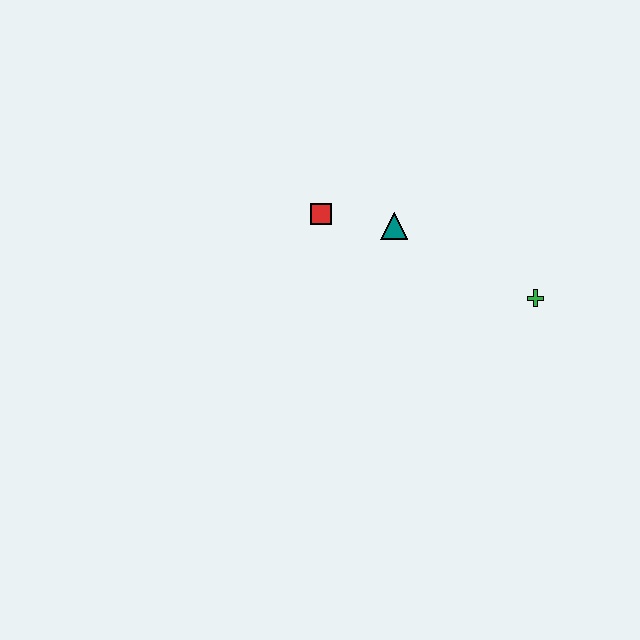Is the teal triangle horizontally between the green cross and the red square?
Yes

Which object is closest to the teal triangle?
The red square is closest to the teal triangle.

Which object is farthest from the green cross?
The red square is farthest from the green cross.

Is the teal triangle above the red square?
No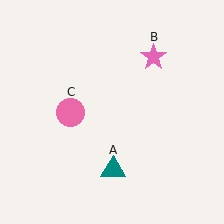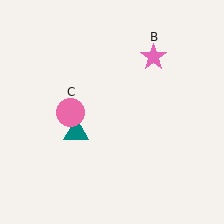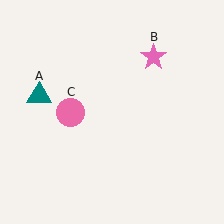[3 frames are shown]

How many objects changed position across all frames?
1 object changed position: teal triangle (object A).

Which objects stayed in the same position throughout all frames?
Pink star (object B) and pink circle (object C) remained stationary.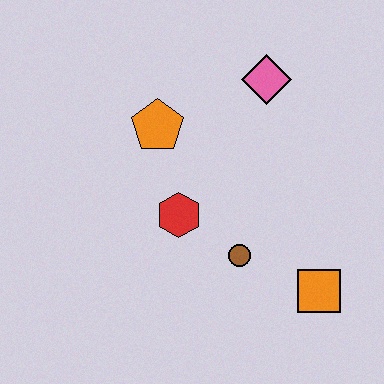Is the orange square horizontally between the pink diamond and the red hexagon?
No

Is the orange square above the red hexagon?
No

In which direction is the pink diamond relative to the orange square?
The pink diamond is above the orange square.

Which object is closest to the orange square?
The brown circle is closest to the orange square.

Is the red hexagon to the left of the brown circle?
Yes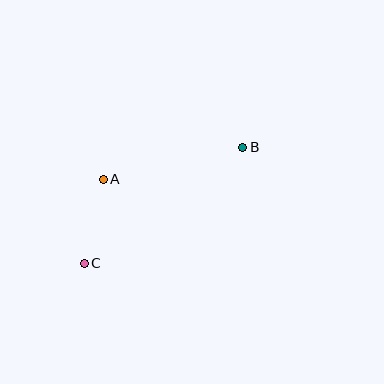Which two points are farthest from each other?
Points B and C are farthest from each other.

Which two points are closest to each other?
Points A and C are closest to each other.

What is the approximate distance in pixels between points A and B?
The distance between A and B is approximately 143 pixels.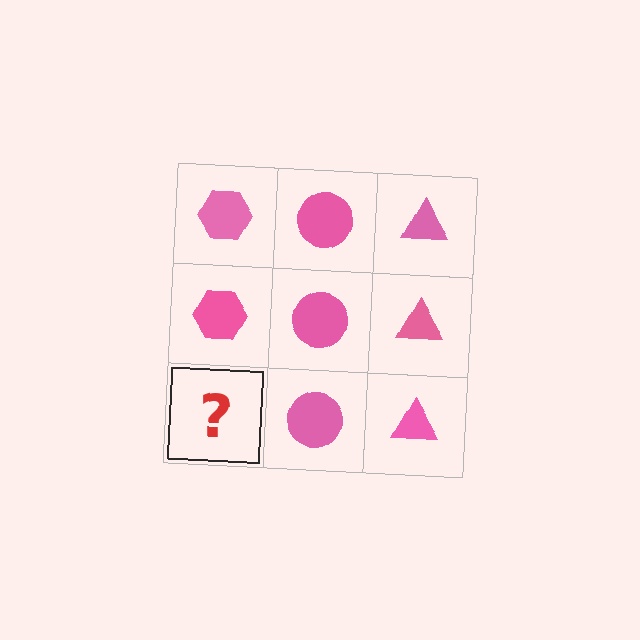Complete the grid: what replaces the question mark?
The question mark should be replaced with a pink hexagon.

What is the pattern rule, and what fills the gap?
The rule is that each column has a consistent shape. The gap should be filled with a pink hexagon.